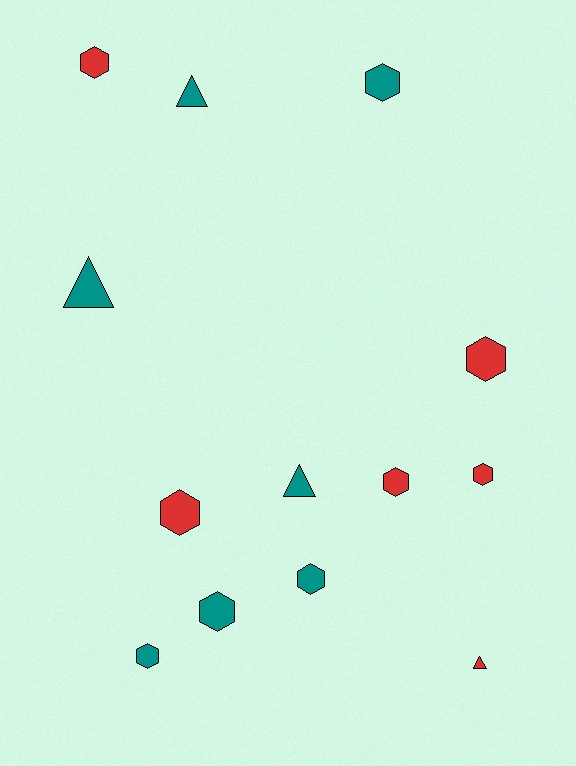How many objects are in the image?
There are 13 objects.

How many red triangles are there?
There is 1 red triangle.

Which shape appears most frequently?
Hexagon, with 9 objects.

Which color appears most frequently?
Teal, with 7 objects.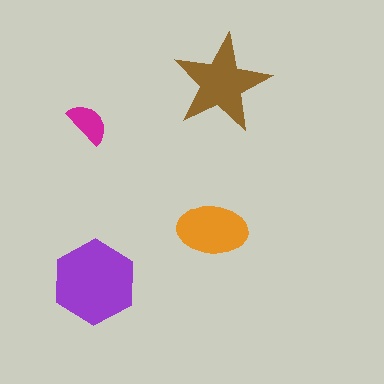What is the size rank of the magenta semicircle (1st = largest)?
4th.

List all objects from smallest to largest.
The magenta semicircle, the orange ellipse, the brown star, the purple hexagon.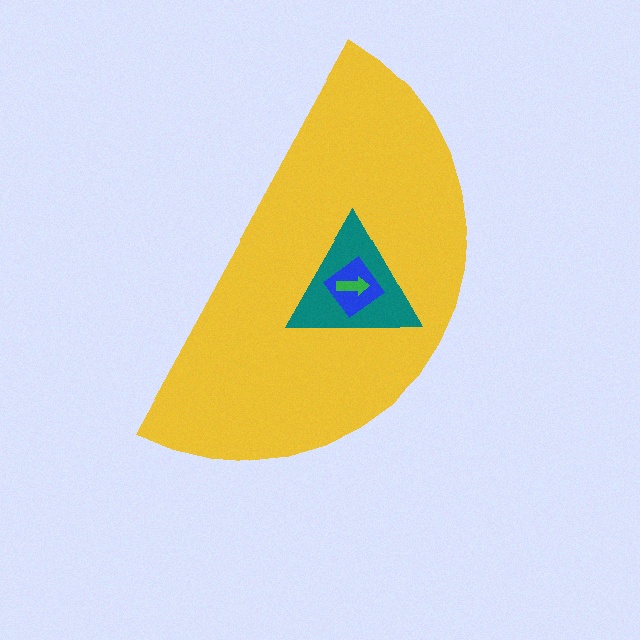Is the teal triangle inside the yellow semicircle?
Yes.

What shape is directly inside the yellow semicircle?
The teal triangle.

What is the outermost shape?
The yellow semicircle.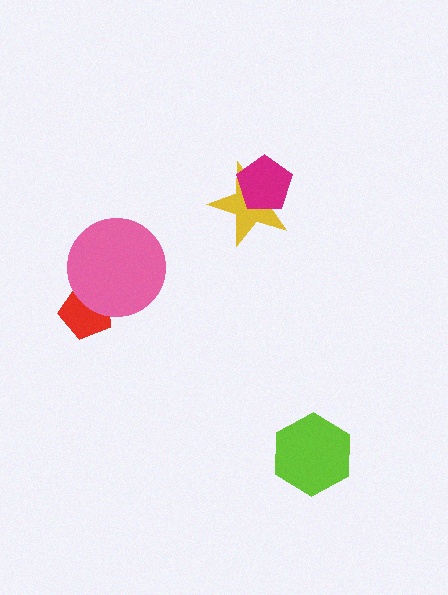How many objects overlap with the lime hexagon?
0 objects overlap with the lime hexagon.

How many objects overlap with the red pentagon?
1 object overlaps with the red pentagon.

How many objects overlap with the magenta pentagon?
1 object overlaps with the magenta pentagon.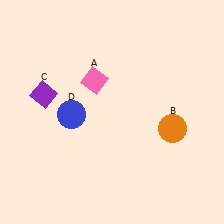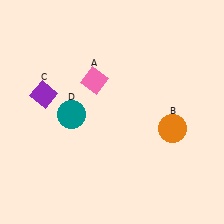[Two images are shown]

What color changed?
The circle (D) changed from blue in Image 1 to teal in Image 2.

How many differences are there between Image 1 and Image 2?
There is 1 difference between the two images.